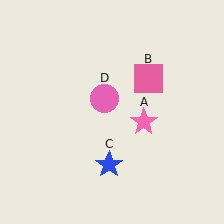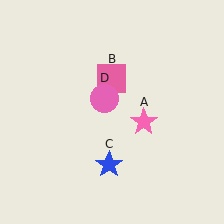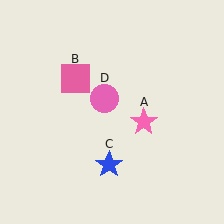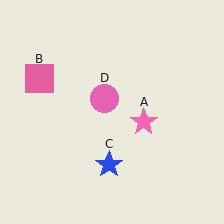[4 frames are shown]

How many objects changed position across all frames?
1 object changed position: pink square (object B).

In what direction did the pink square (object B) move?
The pink square (object B) moved left.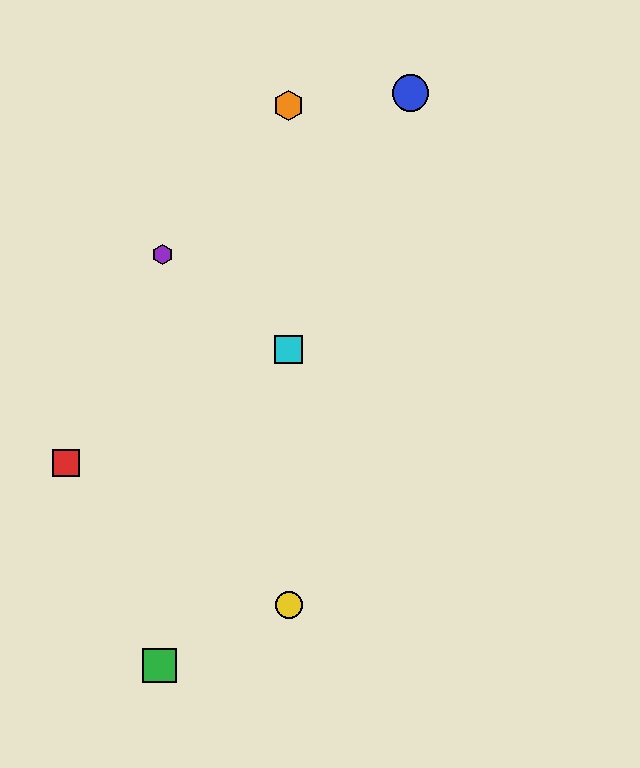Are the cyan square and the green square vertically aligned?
No, the cyan square is at x≈289 and the green square is at x≈160.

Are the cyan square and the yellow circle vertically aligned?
Yes, both are at x≈289.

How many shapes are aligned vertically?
3 shapes (the yellow circle, the orange hexagon, the cyan square) are aligned vertically.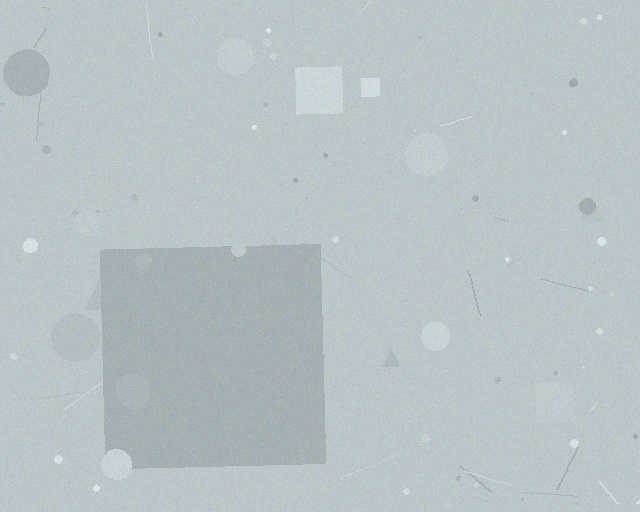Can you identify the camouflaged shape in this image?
The camouflaged shape is a square.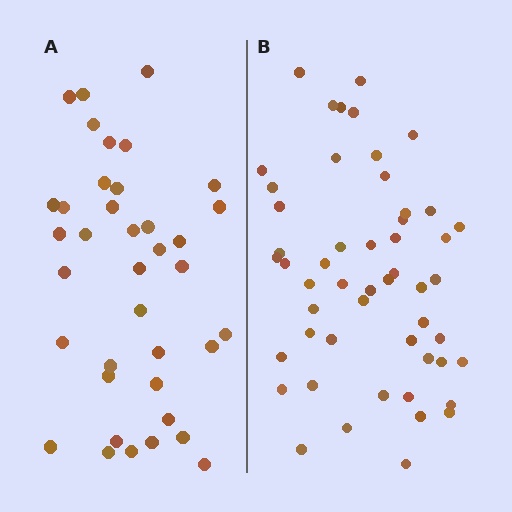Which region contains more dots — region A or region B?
Region B (the right region) has more dots.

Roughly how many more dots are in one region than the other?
Region B has approximately 15 more dots than region A.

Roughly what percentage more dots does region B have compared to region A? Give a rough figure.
About 35% more.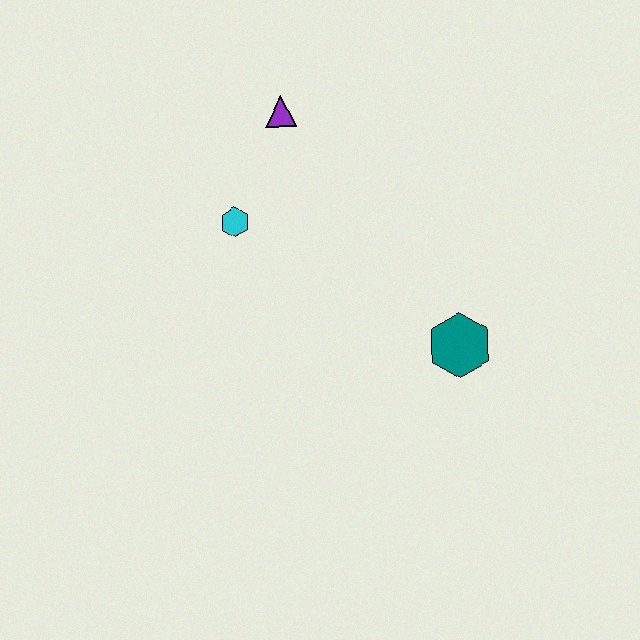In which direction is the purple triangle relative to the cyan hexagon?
The purple triangle is above the cyan hexagon.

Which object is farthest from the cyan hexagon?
The teal hexagon is farthest from the cyan hexagon.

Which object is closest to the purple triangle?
The cyan hexagon is closest to the purple triangle.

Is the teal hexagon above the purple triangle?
No